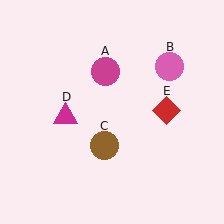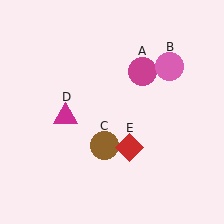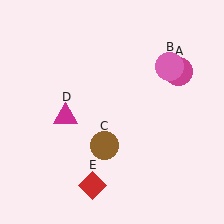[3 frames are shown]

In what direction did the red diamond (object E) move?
The red diamond (object E) moved down and to the left.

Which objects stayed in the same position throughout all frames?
Pink circle (object B) and brown circle (object C) and magenta triangle (object D) remained stationary.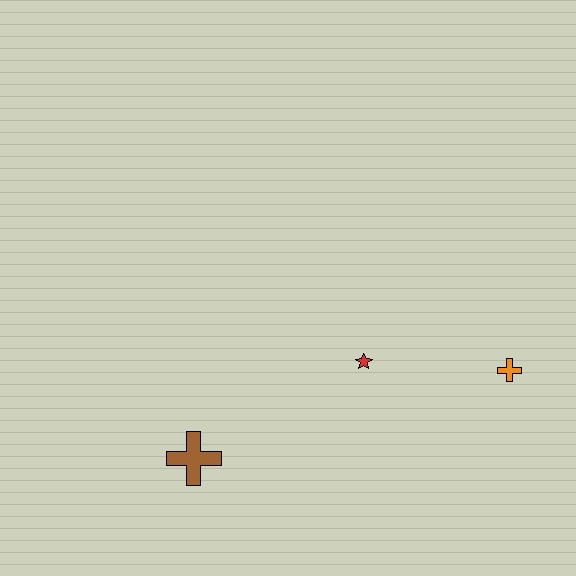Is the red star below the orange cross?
No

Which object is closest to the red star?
The orange cross is closest to the red star.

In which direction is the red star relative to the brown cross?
The red star is to the right of the brown cross.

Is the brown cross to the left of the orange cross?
Yes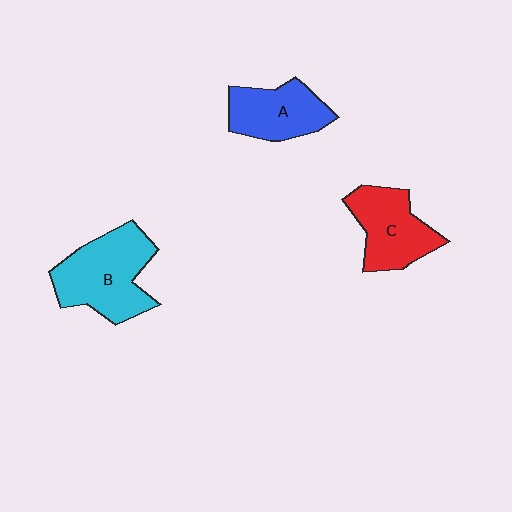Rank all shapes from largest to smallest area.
From largest to smallest: B (cyan), C (red), A (blue).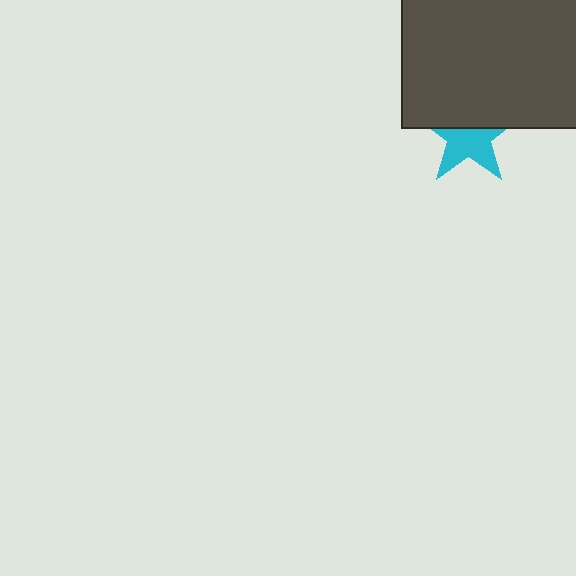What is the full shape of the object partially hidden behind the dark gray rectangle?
The partially hidden object is a cyan star.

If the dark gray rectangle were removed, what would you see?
You would see the complete cyan star.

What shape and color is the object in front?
The object in front is a dark gray rectangle.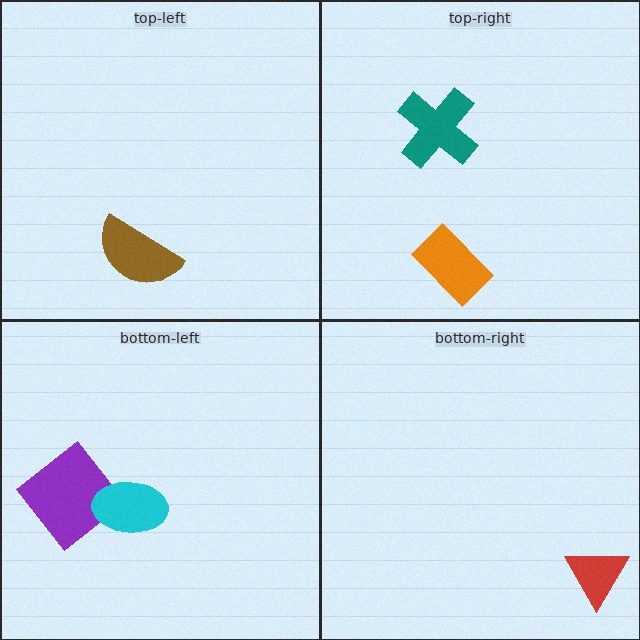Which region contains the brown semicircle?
The top-left region.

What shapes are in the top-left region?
The brown semicircle.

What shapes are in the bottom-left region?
The purple diamond, the cyan ellipse.